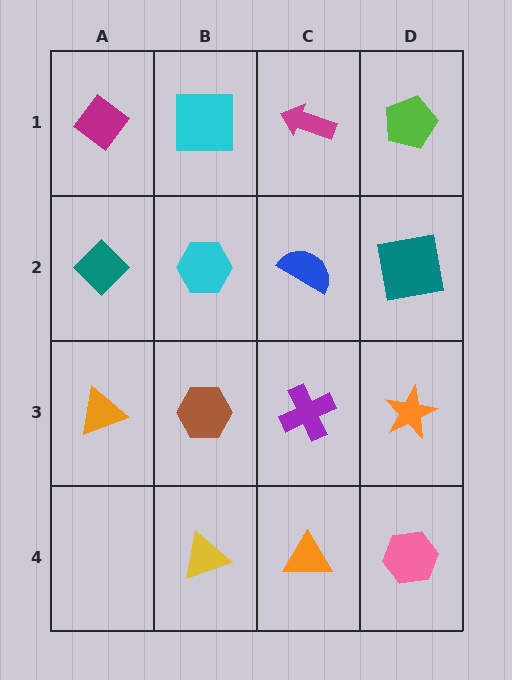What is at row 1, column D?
A lime pentagon.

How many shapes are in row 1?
4 shapes.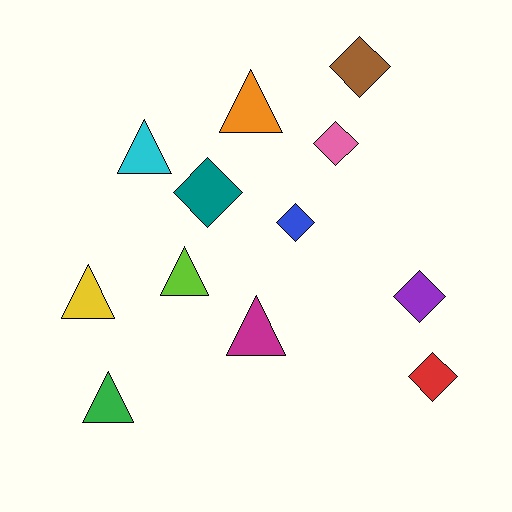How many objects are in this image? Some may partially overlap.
There are 12 objects.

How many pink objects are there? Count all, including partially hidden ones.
There is 1 pink object.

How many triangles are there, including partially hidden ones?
There are 6 triangles.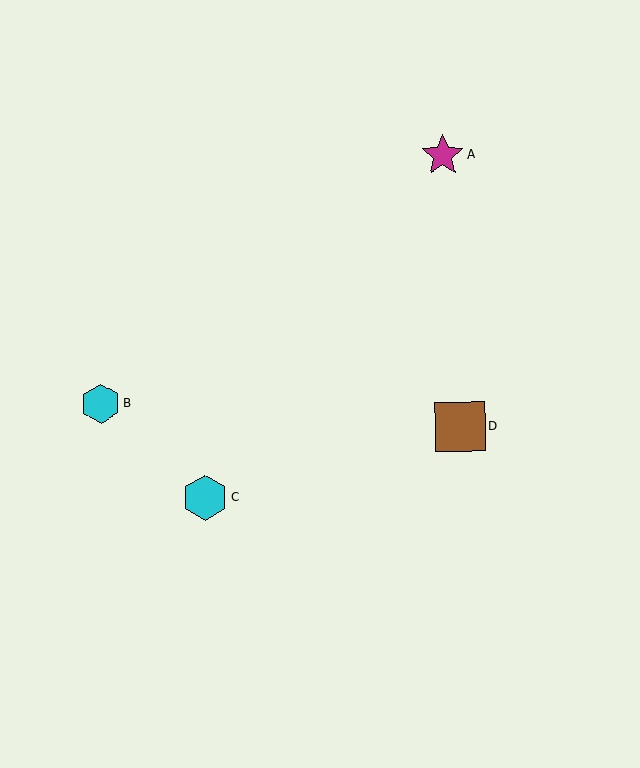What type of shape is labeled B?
Shape B is a cyan hexagon.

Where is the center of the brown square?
The center of the brown square is at (460, 427).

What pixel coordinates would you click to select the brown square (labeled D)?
Click at (460, 427) to select the brown square D.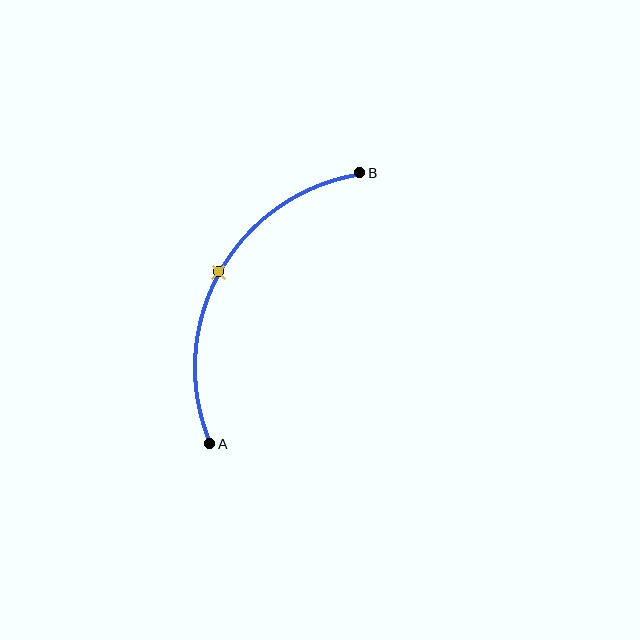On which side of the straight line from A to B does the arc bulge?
The arc bulges to the left of the straight line connecting A and B.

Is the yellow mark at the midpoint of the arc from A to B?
Yes. The yellow mark lies on the arc at equal arc-length from both A and B — it is the arc midpoint.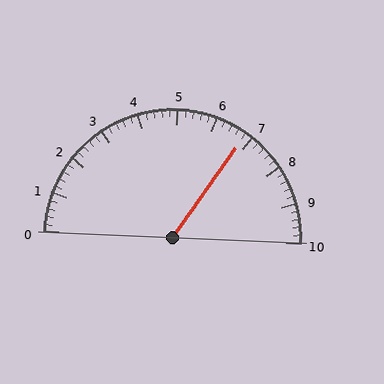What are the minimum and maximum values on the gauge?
The gauge ranges from 0 to 10.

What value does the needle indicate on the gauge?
The needle indicates approximately 6.8.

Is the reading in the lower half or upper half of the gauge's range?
The reading is in the upper half of the range (0 to 10).